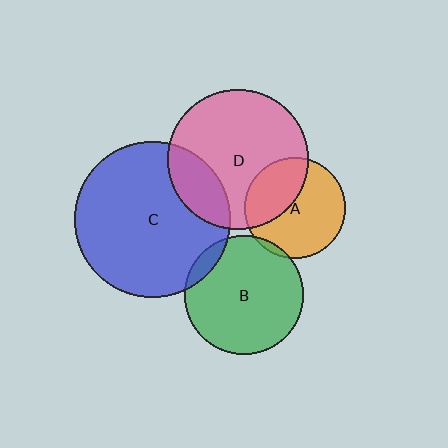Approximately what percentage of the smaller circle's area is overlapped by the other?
Approximately 20%.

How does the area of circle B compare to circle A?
Approximately 1.4 times.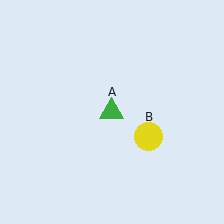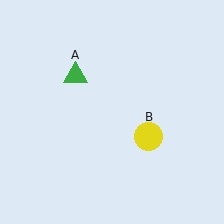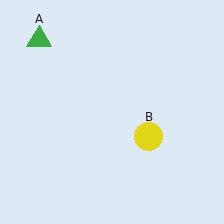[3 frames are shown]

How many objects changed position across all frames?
1 object changed position: green triangle (object A).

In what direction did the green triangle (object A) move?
The green triangle (object A) moved up and to the left.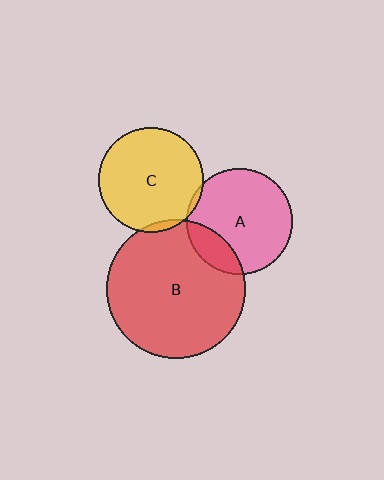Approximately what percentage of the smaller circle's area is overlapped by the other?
Approximately 5%.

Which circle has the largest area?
Circle B (red).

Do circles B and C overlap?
Yes.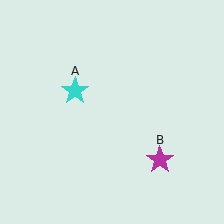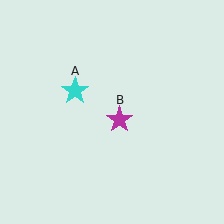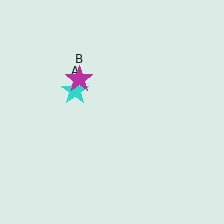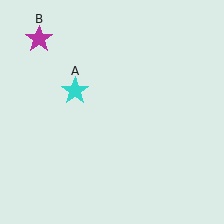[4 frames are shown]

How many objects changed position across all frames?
1 object changed position: magenta star (object B).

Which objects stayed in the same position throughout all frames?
Cyan star (object A) remained stationary.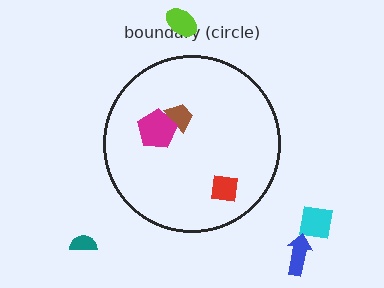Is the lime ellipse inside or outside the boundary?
Outside.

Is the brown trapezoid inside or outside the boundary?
Inside.